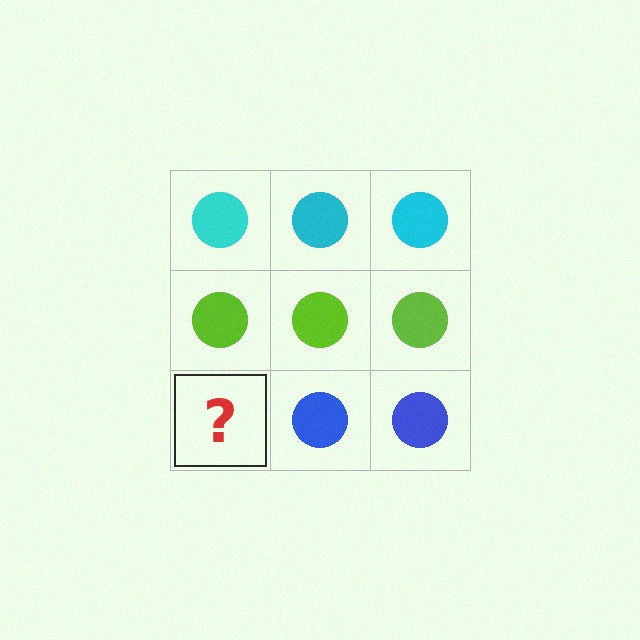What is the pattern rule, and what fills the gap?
The rule is that each row has a consistent color. The gap should be filled with a blue circle.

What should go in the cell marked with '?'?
The missing cell should contain a blue circle.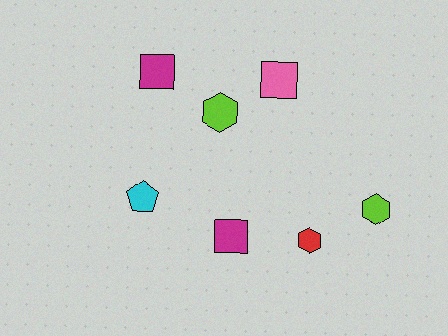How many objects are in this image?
There are 7 objects.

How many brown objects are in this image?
There are no brown objects.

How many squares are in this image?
There are 3 squares.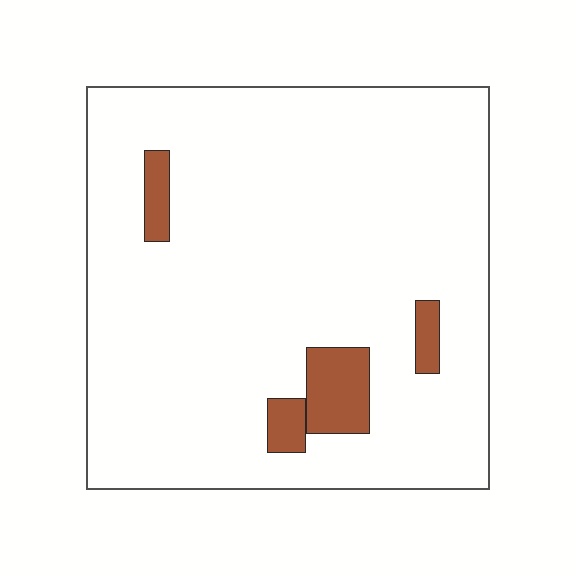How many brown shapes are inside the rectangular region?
4.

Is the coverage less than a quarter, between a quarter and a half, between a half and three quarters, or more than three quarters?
Less than a quarter.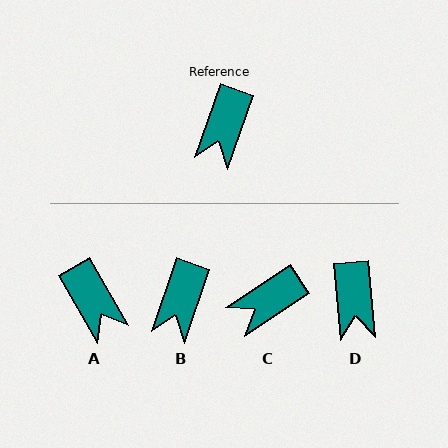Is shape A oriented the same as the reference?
No, it is off by about 49 degrees.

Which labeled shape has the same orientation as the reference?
B.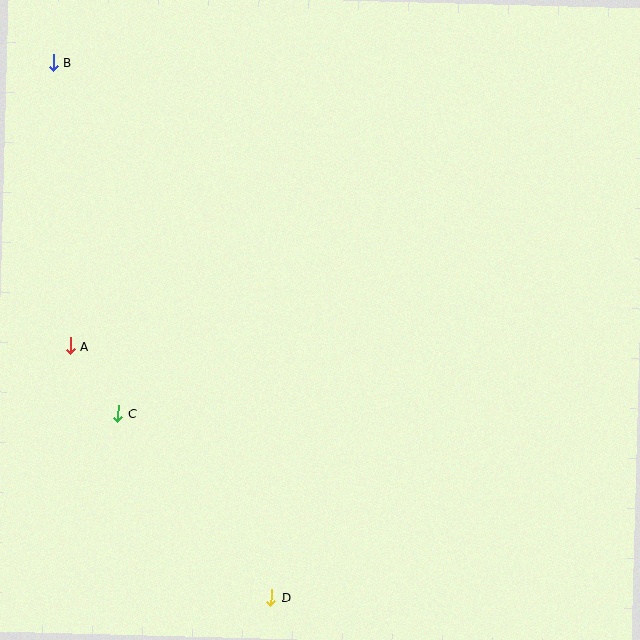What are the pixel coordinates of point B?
Point B is at (53, 63).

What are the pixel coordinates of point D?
Point D is at (271, 597).